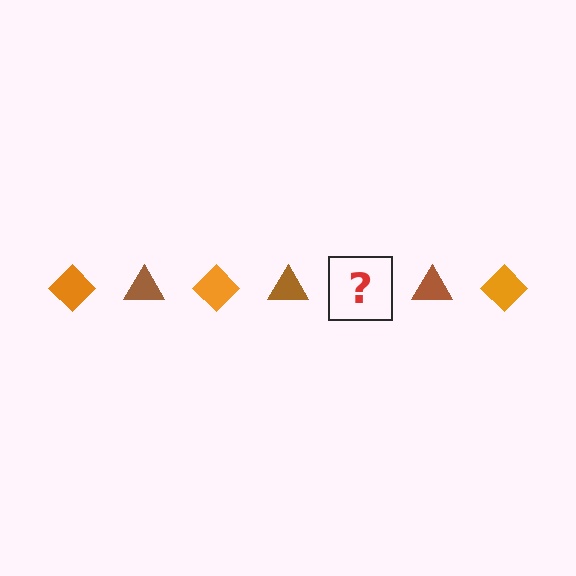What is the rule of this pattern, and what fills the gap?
The rule is that the pattern alternates between orange diamond and brown triangle. The gap should be filled with an orange diamond.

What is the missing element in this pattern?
The missing element is an orange diamond.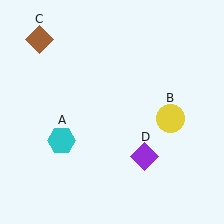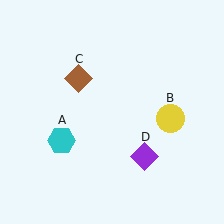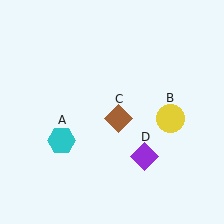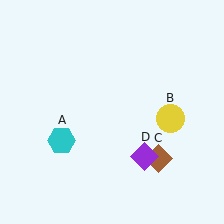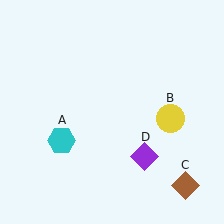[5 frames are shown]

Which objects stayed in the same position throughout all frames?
Cyan hexagon (object A) and yellow circle (object B) and purple diamond (object D) remained stationary.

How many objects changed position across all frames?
1 object changed position: brown diamond (object C).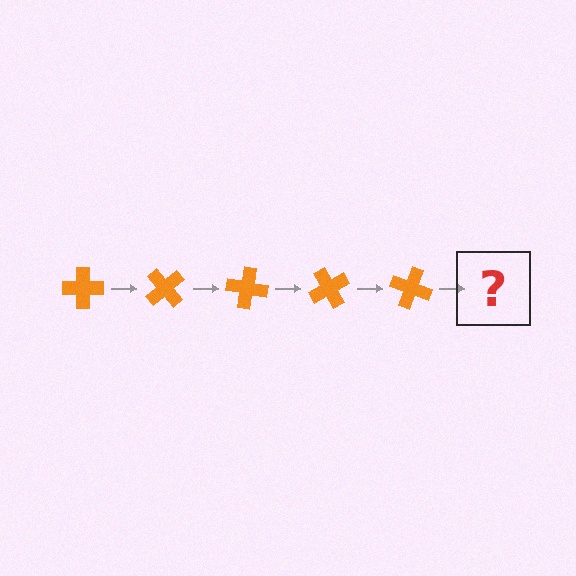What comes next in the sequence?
The next element should be an orange cross rotated 250 degrees.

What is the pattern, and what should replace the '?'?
The pattern is that the cross rotates 50 degrees each step. The '?' should be an orange cross rotated 250 degrees.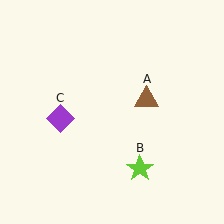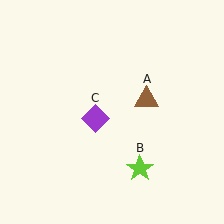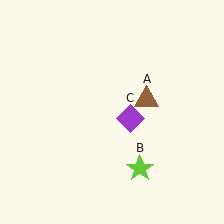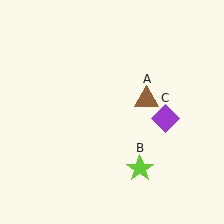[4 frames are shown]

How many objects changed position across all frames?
1 object changed position: purple diamond (object C).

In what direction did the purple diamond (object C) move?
The purple diamond (object C) moved right.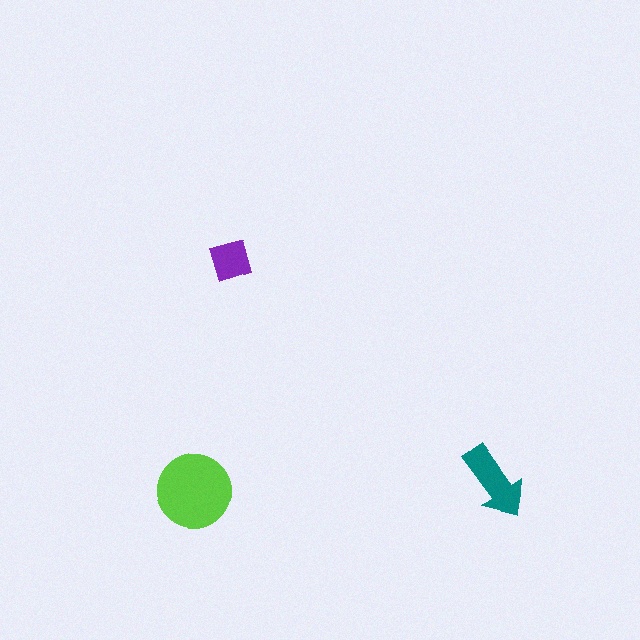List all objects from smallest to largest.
The purple square, the teal arrow, the lime circle.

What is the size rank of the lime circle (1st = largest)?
1st.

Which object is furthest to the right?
The teal arrow is rightmost.